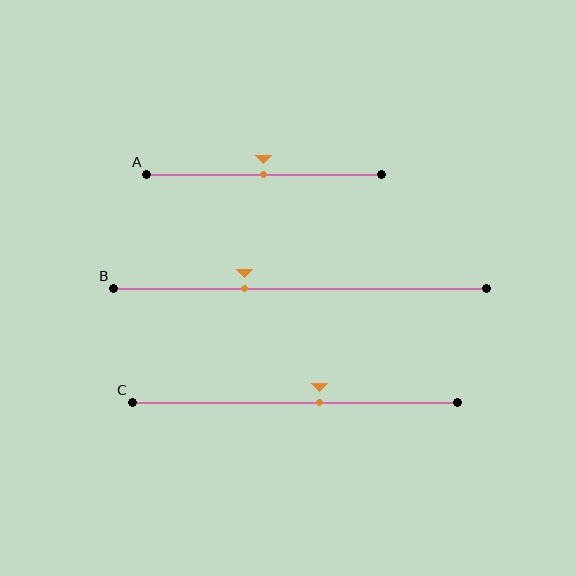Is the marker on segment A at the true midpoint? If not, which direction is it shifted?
Yes, the marker on segment A is at the true midpoint.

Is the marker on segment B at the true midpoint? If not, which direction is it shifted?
No, the marker on segment B is shifted to the left by about 15% of the segment length.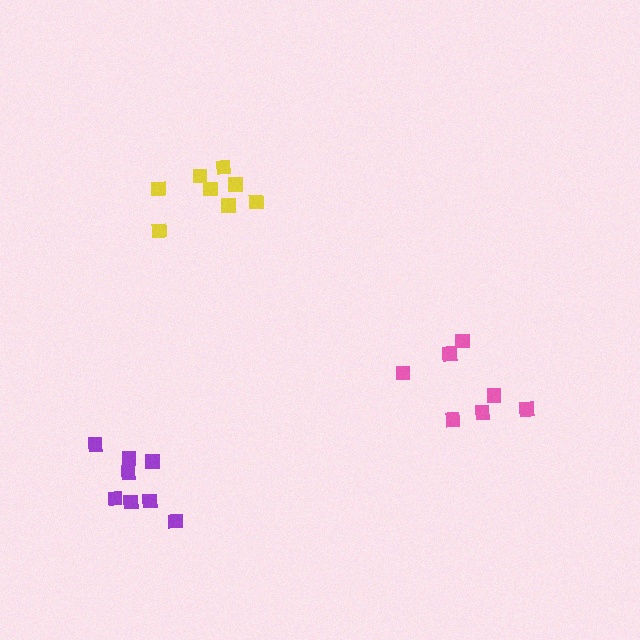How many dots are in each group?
Group 1: 8 dots, Group 2: 7 dots, Group 3: 8 dots (23 total).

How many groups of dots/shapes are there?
There are 3 groups.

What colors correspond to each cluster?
The clusters are colored: yellow, pink, purple.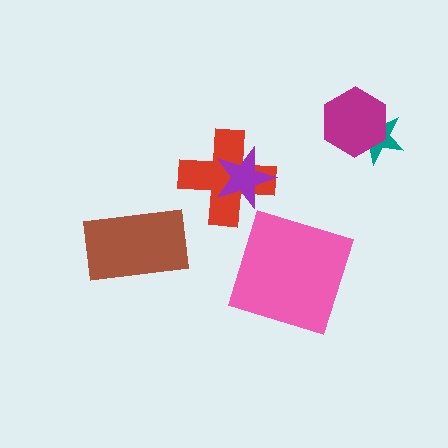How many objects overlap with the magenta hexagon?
1 object overlaps with the magenta hexagon.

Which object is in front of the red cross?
The purple star is in front of the red cross.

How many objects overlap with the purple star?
1 object overlaps with the purple star.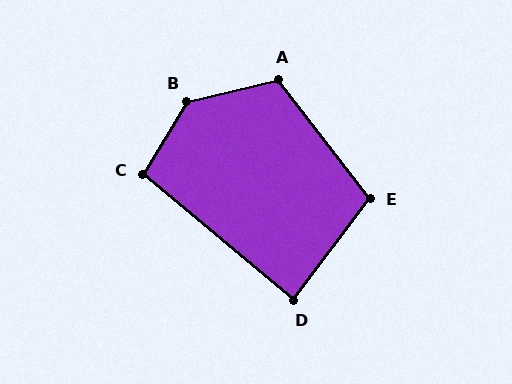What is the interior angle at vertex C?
Approximately 99 degrees (obtuse).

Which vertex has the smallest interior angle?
D, at approximately 87 degrees.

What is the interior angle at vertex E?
Approximately 105 degrees (obtuse).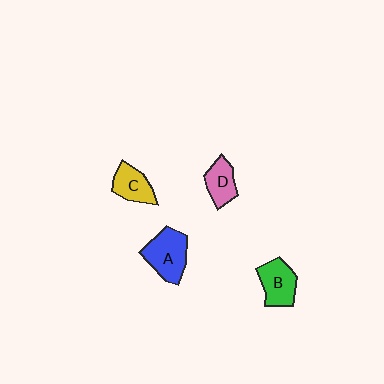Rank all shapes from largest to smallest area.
From largest to smallest: A (blue), B (green), C (yellow), D (pink).